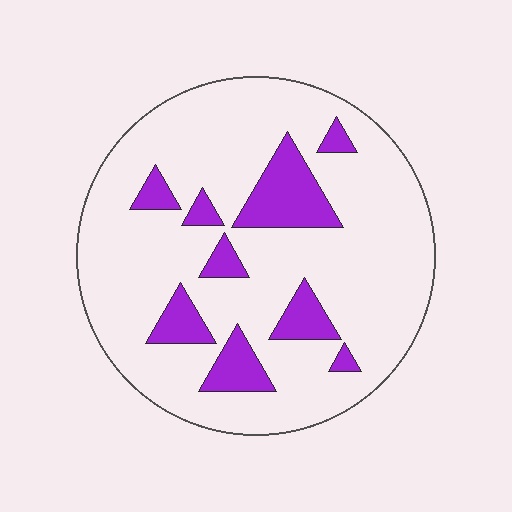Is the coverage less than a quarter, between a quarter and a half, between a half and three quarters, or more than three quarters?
Less than a quarter.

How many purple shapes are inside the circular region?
9.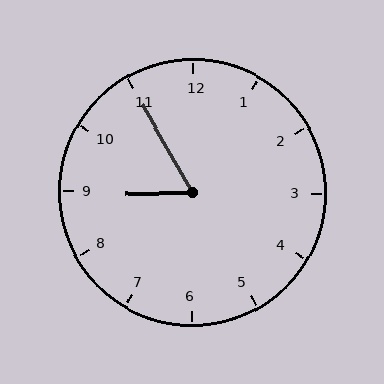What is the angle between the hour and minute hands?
Approximately 62 degrees.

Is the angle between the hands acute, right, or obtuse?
It is acute.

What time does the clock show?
8:55.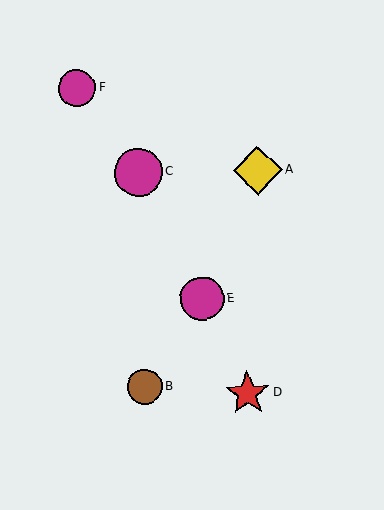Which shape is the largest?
The yellow diamond (labeled A) is the largest.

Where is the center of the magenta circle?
The center of the magenta circle is at (202, 299).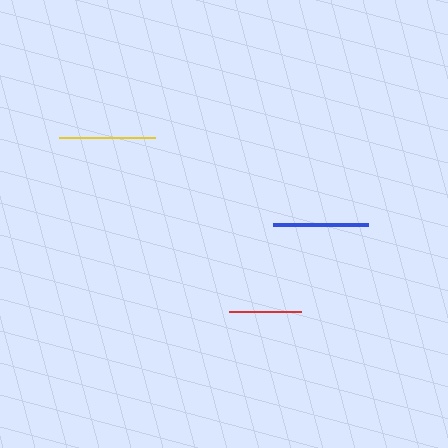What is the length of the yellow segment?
The yellow segment is approximately 95 pixels long.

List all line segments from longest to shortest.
From longest to shortest: yellow, blue, red.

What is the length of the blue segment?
The blue segment is approximately 95 pixels long.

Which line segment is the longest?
The yellow line is the longest at approximately 95 pixels.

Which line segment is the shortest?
The red line is the shortest at approximately 73 pixels.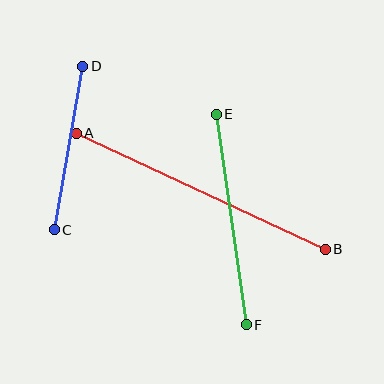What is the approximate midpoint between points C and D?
The midpoint is at approximately (69, 148) pixels.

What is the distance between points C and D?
The distance is approximately 166 pixels.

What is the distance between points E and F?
The distance is approximately 213 pixels.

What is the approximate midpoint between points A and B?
The midpoint is at approximately (201, 191) pixels.